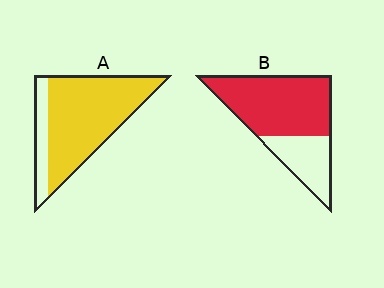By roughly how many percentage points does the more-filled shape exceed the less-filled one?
By roughly 10 percentage points (A over B).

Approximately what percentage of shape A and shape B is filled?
A is approximately 80% and B is approximately 70%.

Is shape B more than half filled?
Yes.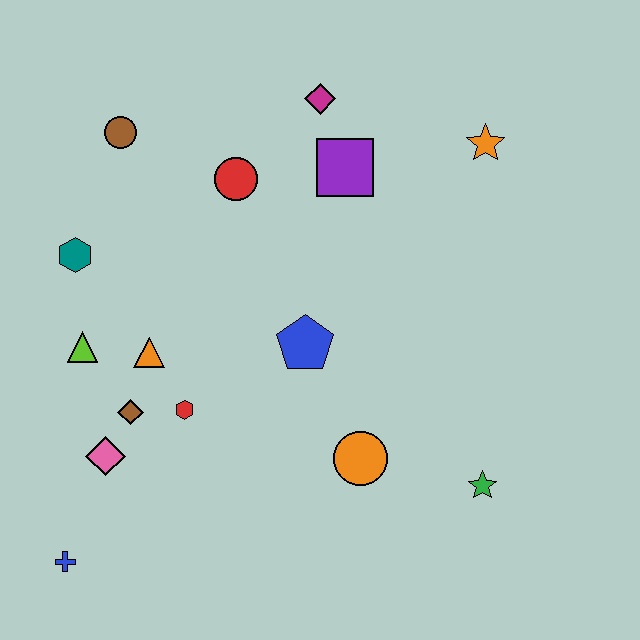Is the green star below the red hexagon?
Yes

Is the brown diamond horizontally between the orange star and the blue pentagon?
No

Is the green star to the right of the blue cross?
Yes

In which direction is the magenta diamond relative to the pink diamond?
The magenta diamond is above the pink diamond.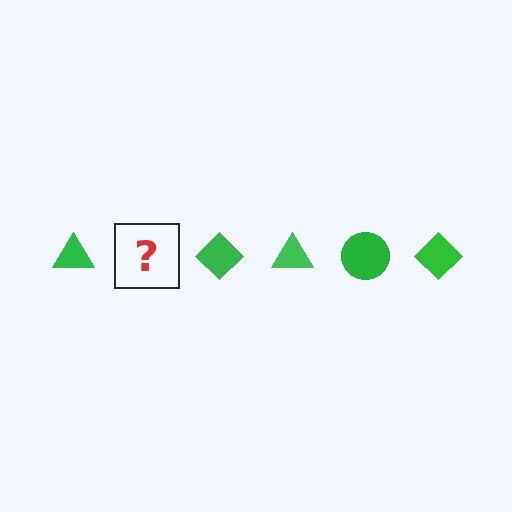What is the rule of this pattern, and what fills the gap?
The rule is that the pattern cycles through triangle, circle, diamond shapes in green. The gap should be filled with a green circle.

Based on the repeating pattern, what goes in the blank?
The blank should be a green circle.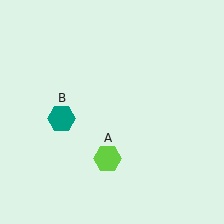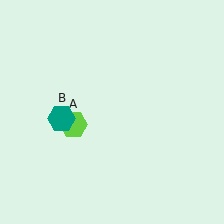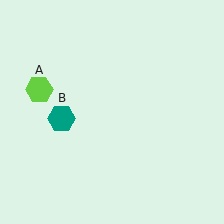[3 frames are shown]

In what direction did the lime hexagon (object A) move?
The lime hexagon (object A) moved up and to the left.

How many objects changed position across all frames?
1 object changed position: lime hexagon (object A).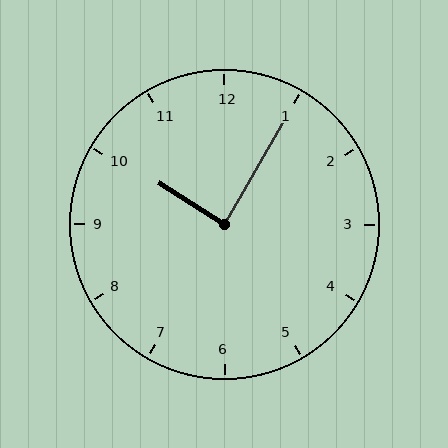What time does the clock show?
10:05.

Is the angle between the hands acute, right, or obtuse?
It is right.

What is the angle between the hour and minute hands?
Approximately 88 degrees.